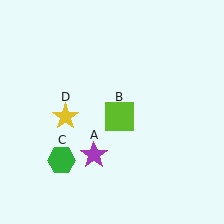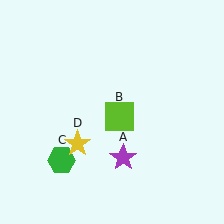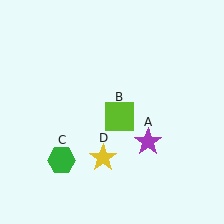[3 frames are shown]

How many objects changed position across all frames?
2 objects changed position: purple star (object A), yellow star (object D).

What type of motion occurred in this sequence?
The purple star (object A), yellow star (object D) rotated counterclockwise around the center of the scene.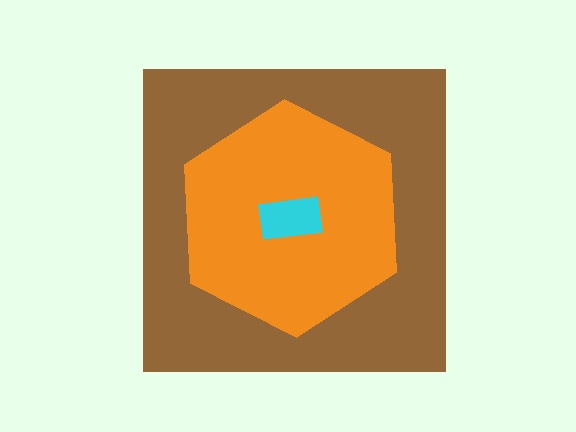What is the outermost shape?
The brown square.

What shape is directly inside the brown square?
The orange hexagon.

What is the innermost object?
The cyan rectangle.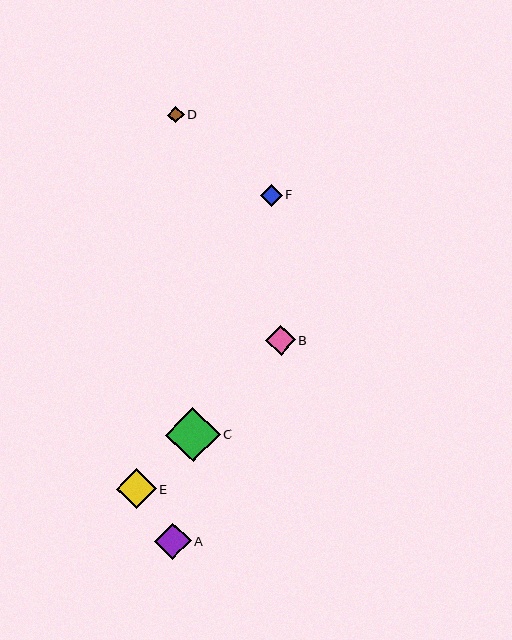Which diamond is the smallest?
Diamond D is the smallest with a size of approximately 16 pixels.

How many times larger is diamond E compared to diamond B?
Diamond E is approximately 1.3 times the size of diamond B.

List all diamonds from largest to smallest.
From largest to smallest: C, E, A, B, F, D.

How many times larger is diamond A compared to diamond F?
Diamond A is approximately 1.7 times the size of diamond F.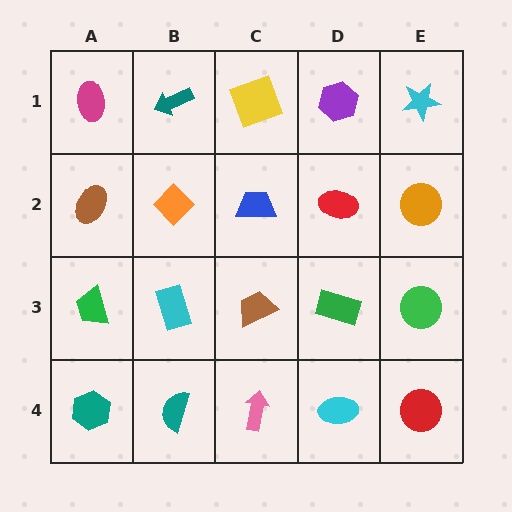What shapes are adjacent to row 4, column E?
A green circle (row 3, column E), a cyan ellipse (row 4, column D).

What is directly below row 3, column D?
A cyan ellipse.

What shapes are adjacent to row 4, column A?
A green trapezoid (row 3, column A), a teal semicircle (row 4, column B).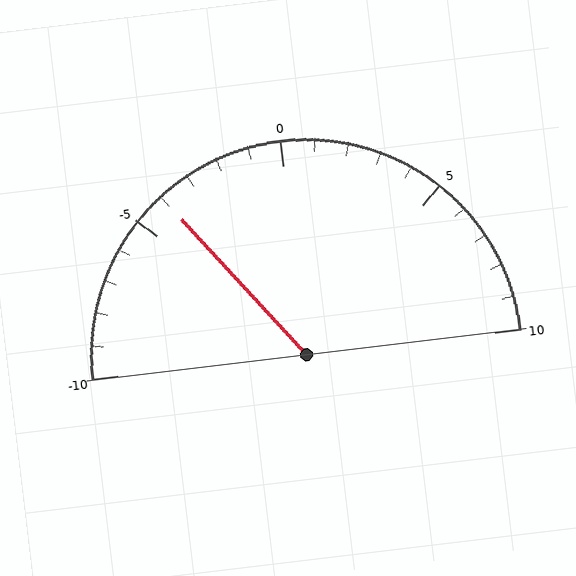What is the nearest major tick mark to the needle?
The nearest major tick mark is -5.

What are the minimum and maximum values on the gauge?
The gauge ranges from -10 to 10.